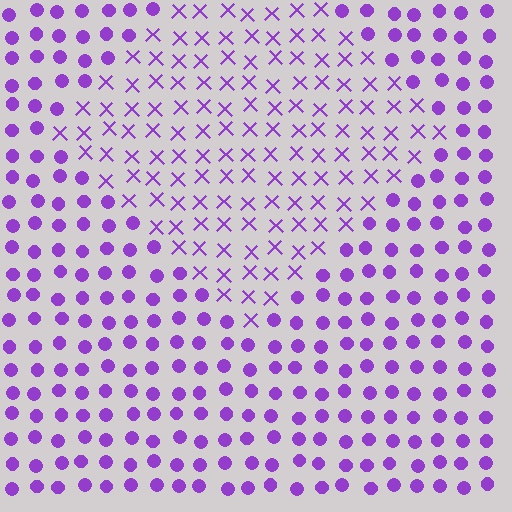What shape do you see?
I see a diamond.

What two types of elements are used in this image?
The image uses X marks inside the diamond region and circles outside it.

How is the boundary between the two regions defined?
The boundary is defined by a change in element shape: X marks inside vs. circles outside. All elements share the same color and spacing.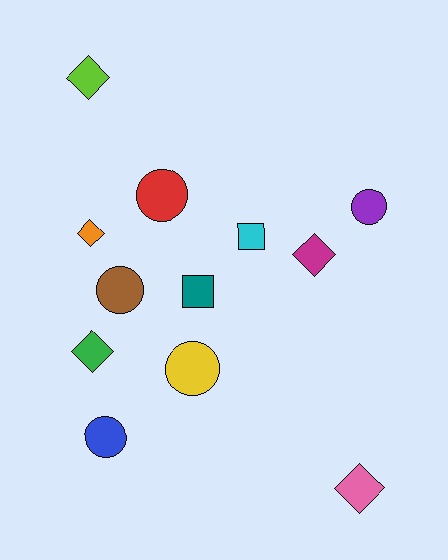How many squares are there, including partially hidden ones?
There are 2 squares.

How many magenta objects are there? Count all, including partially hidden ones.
There is 1 magenta object.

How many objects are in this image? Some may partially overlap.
There are 12 objects.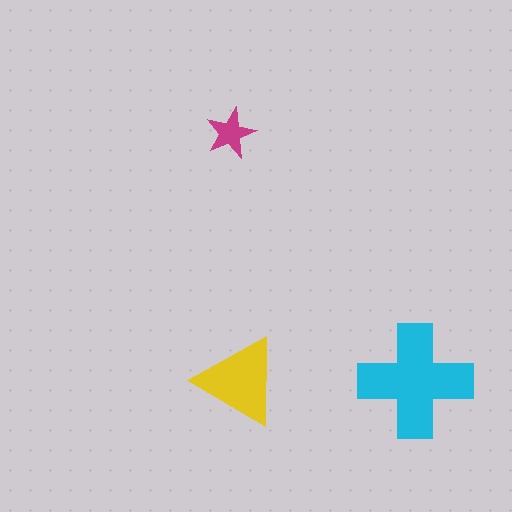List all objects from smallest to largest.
The magenta star, the yellow triangle, the cyan cross.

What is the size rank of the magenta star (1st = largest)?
3rd.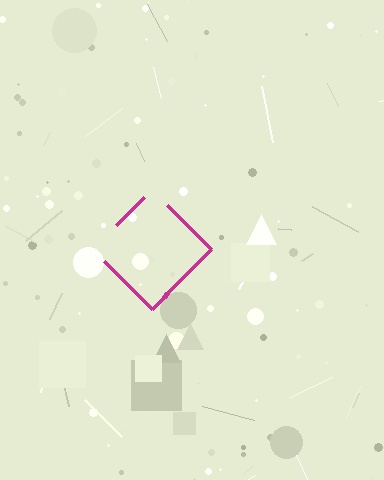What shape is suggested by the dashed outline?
The dashed outline suggests a diamond.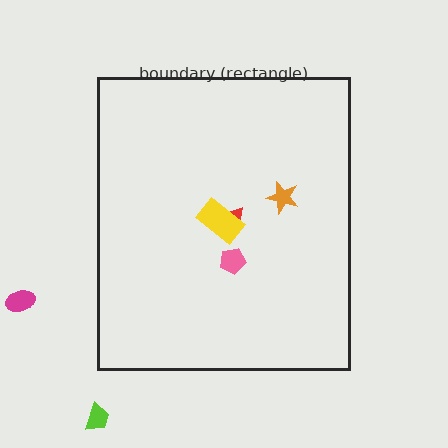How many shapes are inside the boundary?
4 inside, 2 outside.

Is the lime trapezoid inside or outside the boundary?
Outside.